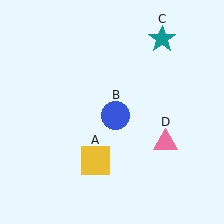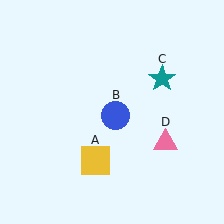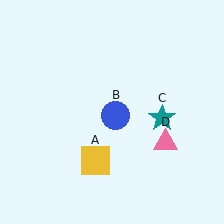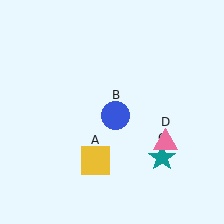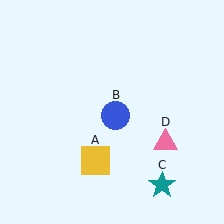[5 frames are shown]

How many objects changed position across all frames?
1 object changed position: teal star (object C).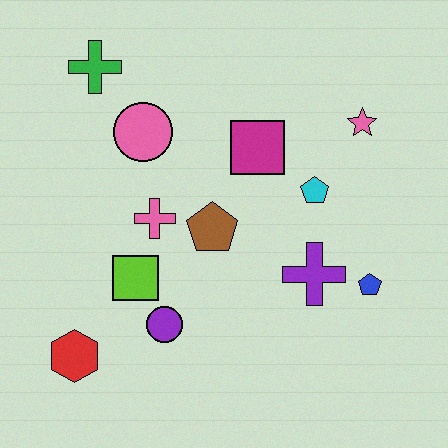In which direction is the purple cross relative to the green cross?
The purple cross is to the right of the green cross.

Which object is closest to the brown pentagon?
The pink cross is closest to the brown pentagon.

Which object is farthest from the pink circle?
The blue pentagon is farthest from the pink circle.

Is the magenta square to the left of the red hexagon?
No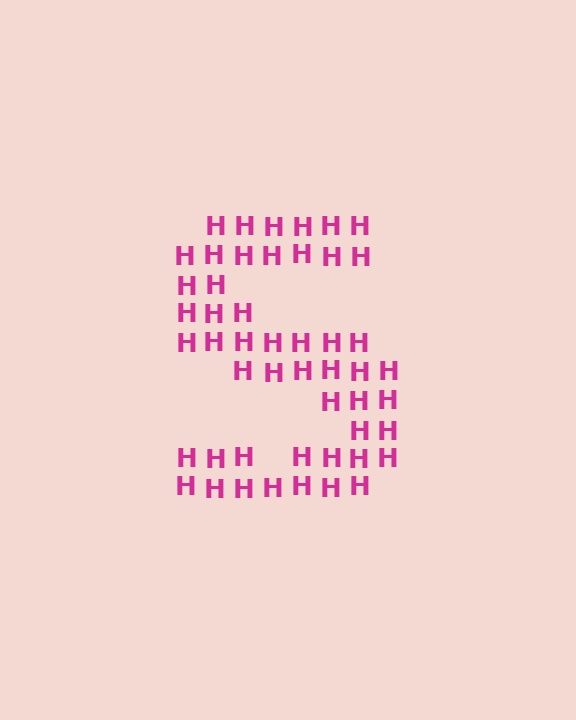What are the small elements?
The small elements are letter H's.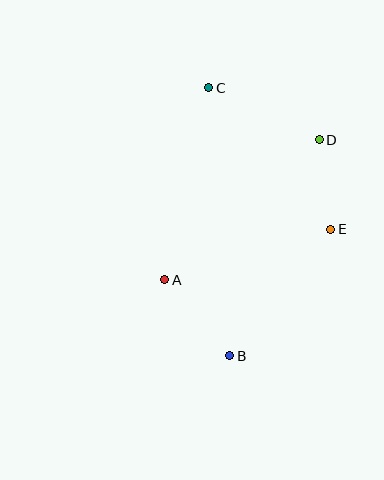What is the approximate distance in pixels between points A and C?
The distance between A and C is approximately 197 pixels.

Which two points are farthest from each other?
Points B and C are farthest from each other.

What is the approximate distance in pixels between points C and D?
The distance between C and D is approximately 122 pixels.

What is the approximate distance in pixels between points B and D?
The distance between B and D is approximately 234 pixels.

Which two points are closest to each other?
Points D and E are closest to each other.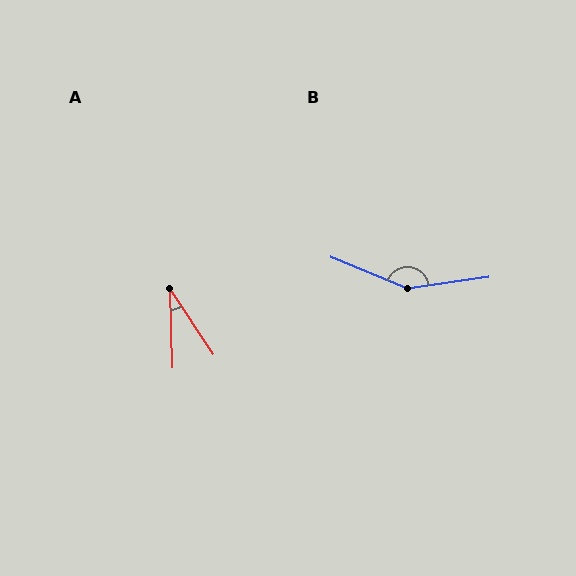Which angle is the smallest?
A, at approximately 32 degrees.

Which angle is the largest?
B, at approximately 149 degrees.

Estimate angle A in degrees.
Approximately 32 degrees.